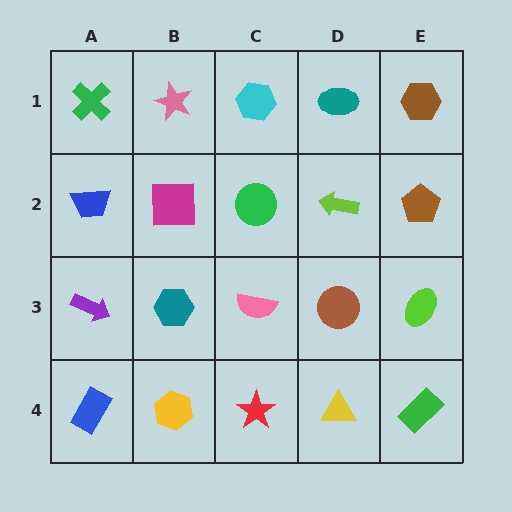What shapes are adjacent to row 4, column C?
A pink semicircle (row 3, column C), a yellow hexagon (row 4, column B), a yellow triangle (row 4, column D).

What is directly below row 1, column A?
A blue trapezoid.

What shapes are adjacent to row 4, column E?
A lime ellipse (row 3, column E), a yellow triangle (row 4, column D).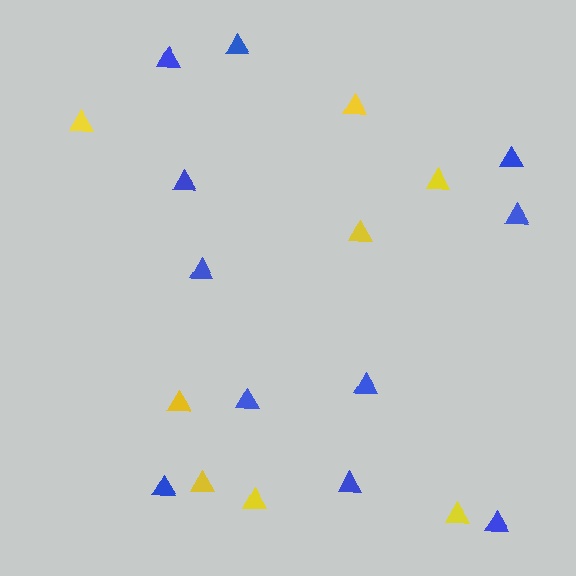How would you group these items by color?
There are 2 groups: one group of yellow triangles (8) and one group of blue triangles (11).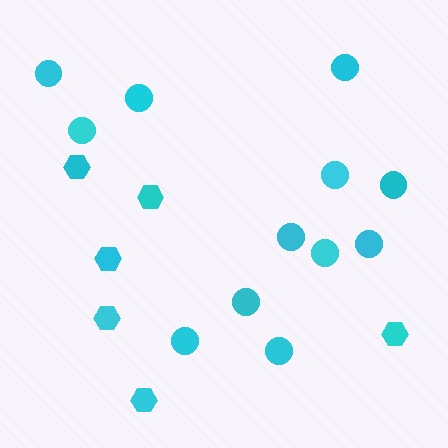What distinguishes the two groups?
There are 2 groups: one group of circles (12) and one group of hexagons (6).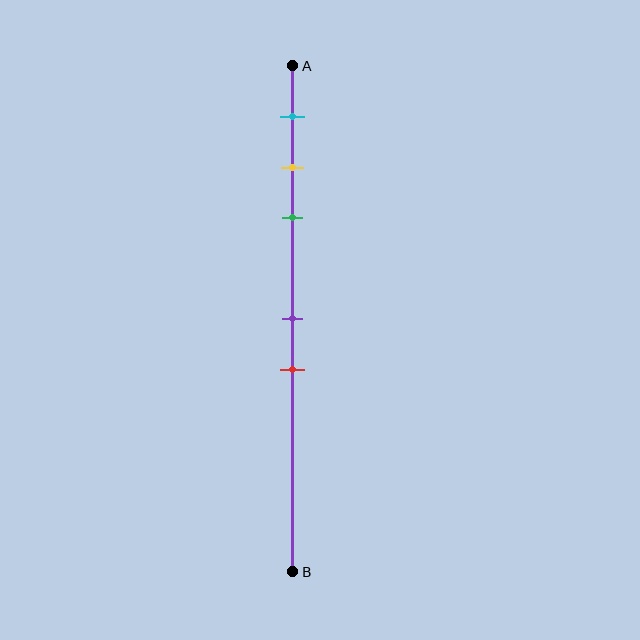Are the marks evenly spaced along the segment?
No, the marks are not evenly spaced.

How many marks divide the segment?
There are 5 marks dividing the segment.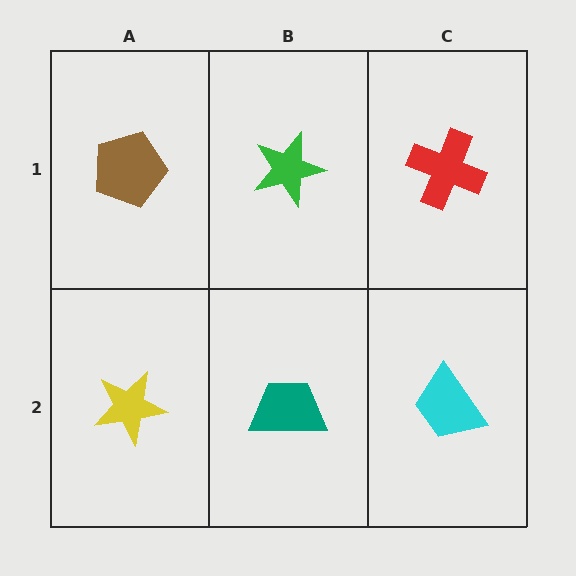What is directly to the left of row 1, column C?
A green star.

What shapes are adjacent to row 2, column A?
A brown pentagon (row 1, column A), a teal trapezoid (row 2, column B).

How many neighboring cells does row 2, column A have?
2.